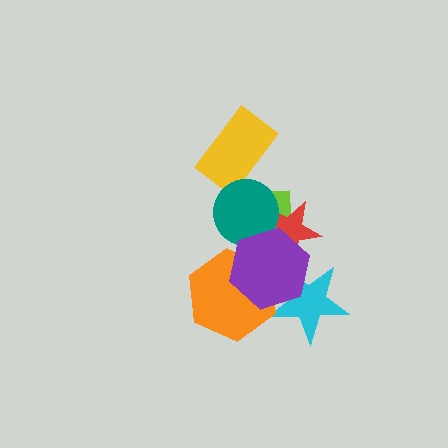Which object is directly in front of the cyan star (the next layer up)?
The orange hexagon is directly in front of the cyan star.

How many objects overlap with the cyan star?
2 objects overlap with the cyan star.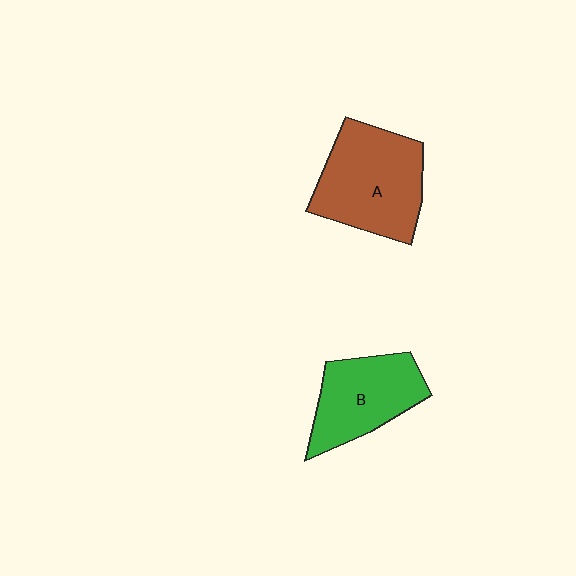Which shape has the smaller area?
Shape B (green).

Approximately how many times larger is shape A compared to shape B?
Approximately 1.3 times.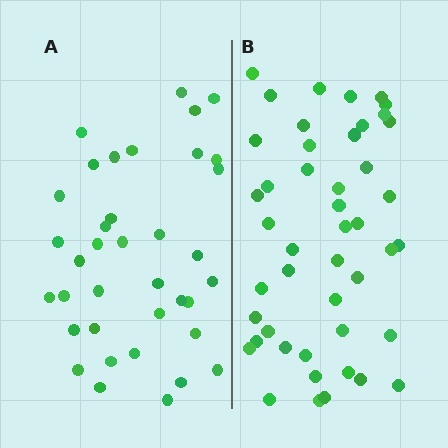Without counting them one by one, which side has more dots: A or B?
Region B (the right region) has more dots.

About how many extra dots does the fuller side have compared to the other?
Region B has roughly 8 or so more dots than region A.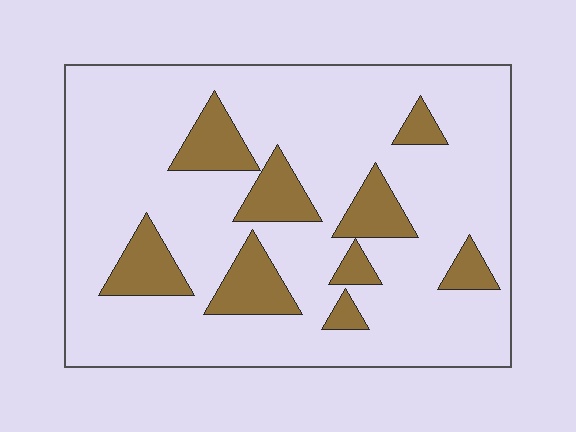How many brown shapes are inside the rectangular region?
9.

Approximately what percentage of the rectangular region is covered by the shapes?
Approximately 20%.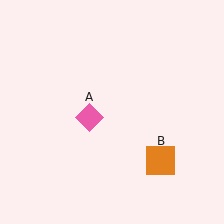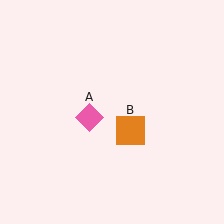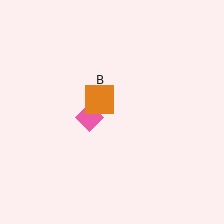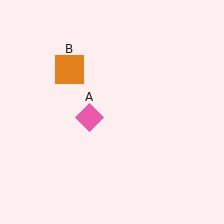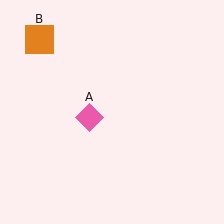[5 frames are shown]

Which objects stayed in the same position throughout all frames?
Pink diamond (object A) remained stationary.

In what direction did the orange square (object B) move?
The orange square (object B) moved up and to the left.